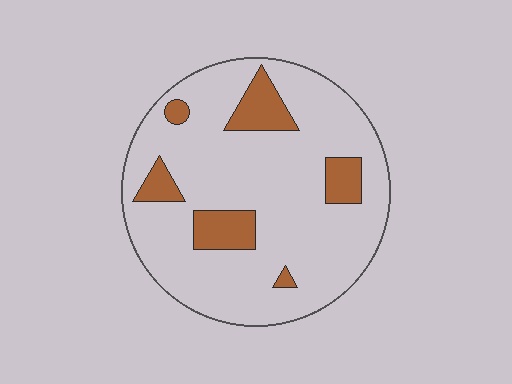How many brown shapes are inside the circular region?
6.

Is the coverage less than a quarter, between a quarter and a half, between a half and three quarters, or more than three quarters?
Less than a quarter.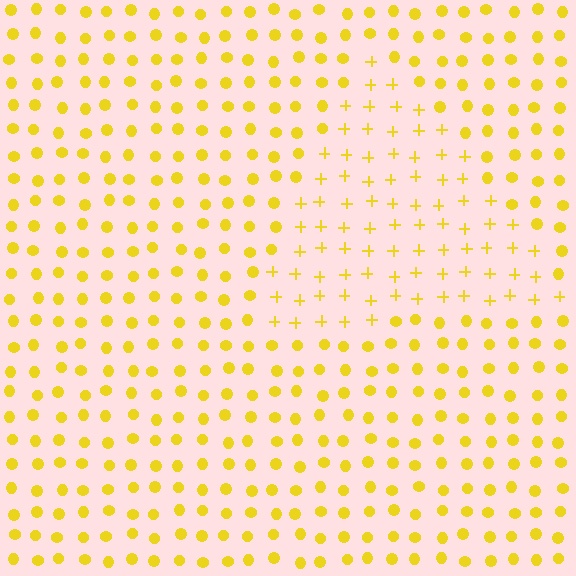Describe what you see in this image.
The image is filled with small yellow elements arranged in a uniform grid. A triangle-shaped region contains plus signs, while the surrounding area contains circles. The boundary is defined purely by the change in element shape.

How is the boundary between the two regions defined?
The boundary is defined by a change in element shape: plus signs inside vs. circles outside. All elements share the same color and spacing.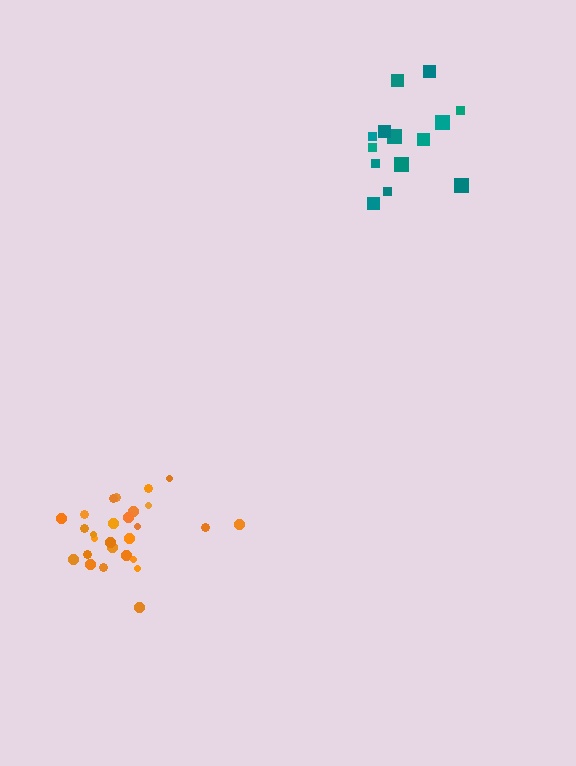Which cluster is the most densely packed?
Orange.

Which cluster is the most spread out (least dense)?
Teal.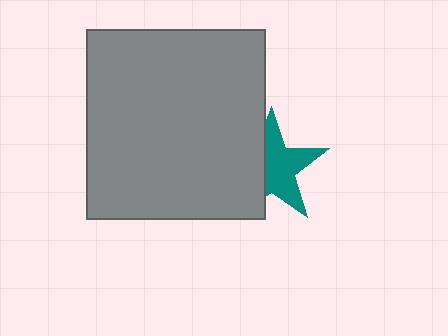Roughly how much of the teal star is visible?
About half of it is visible (roughly 60%).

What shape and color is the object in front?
The object in front is a gray rectangle.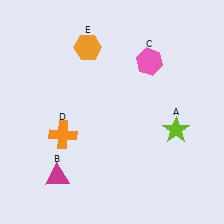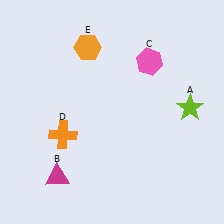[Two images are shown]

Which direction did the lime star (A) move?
The lime star (A) moved up.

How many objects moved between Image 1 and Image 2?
1 object moved between the two images.